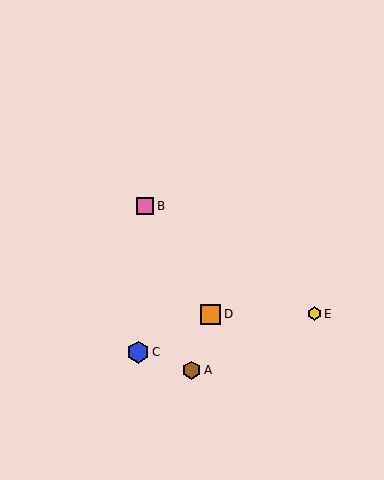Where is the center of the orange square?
The center of the orange square is at (211, 314).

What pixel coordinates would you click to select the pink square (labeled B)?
Click at (145, 206) to select the pink square B.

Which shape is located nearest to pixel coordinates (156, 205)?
The pink square (labeled B) at (145, 206) is nearest to that location.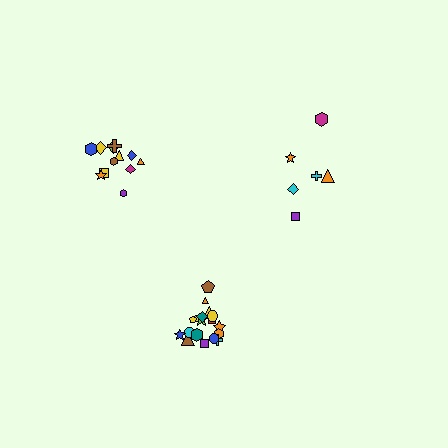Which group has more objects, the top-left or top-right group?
The top-left group.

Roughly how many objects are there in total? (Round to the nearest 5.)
Roughly 35 objects in total.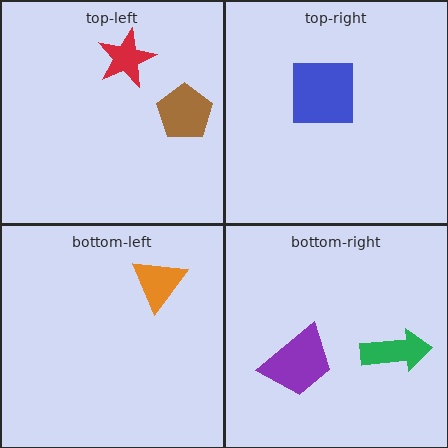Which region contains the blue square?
The top-right region.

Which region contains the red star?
The top-left region.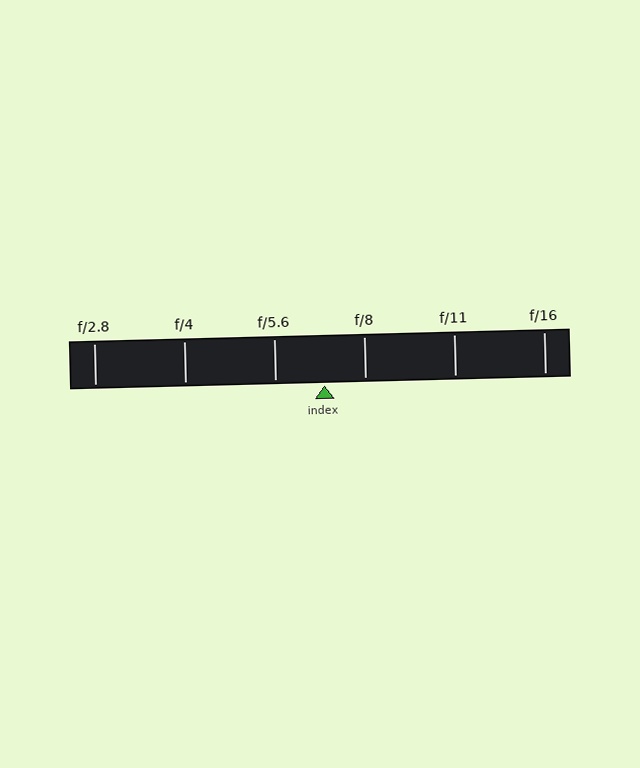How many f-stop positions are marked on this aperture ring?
There are 6 f-stop positions marked.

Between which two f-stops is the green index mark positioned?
The index mark is between f/5.6 and f/8.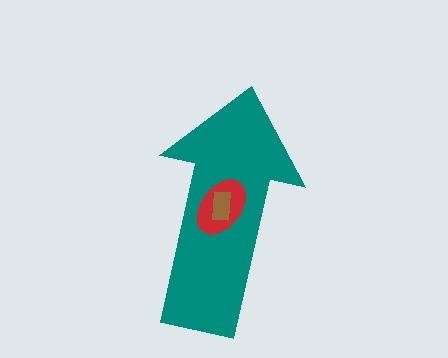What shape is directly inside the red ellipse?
The brown rectangle.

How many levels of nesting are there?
3.